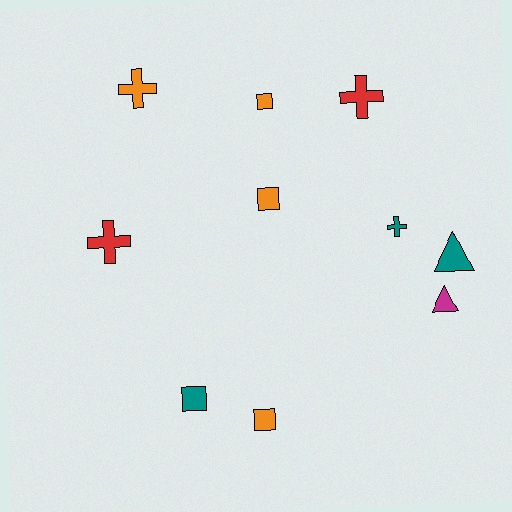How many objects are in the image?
There are 10 objects.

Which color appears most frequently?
Orange, with 4 objects.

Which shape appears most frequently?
Square, with 4 objects.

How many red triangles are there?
There are no red triangles.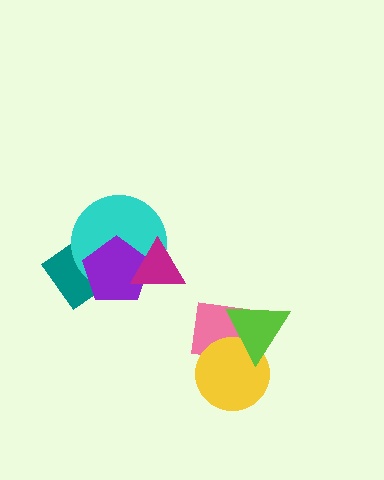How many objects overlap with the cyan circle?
3 objects overlap with the cyan circle.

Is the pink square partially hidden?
Yes, it is partially covered by another shape.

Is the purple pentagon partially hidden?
Yes, it is partially covered by another shape.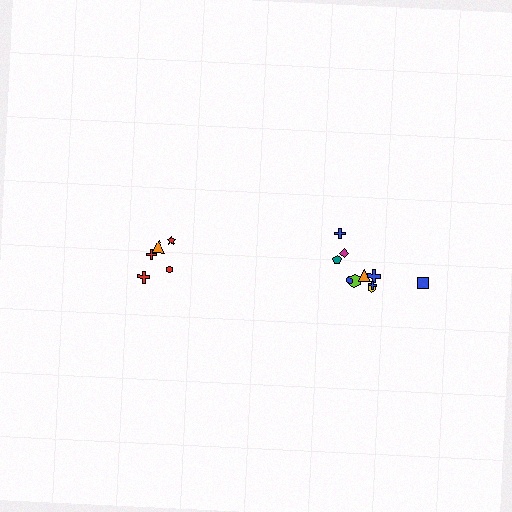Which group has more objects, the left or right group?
The right group.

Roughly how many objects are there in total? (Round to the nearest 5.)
Roughly 15 objects in total.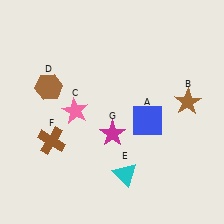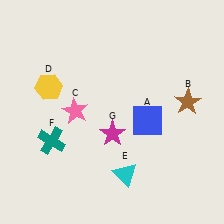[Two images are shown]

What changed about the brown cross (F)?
In Image 1, F is brown. In Image 2, it changed to teal.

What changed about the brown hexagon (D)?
In Image 1, D is brown. In Image 2, it changed to yellow.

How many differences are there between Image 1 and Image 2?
There are 2 differences between the two images.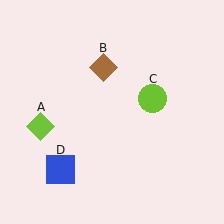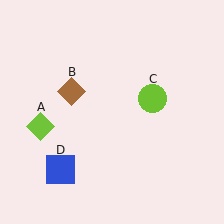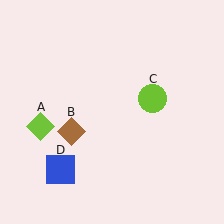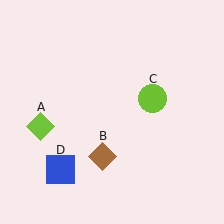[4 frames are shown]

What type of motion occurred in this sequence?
The brown diamond (object B) rotated counterclockwise around the center of the scene.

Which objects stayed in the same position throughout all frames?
Lime diamond (object A) and lime circle (object C) and blue square (object D) remained stationary.